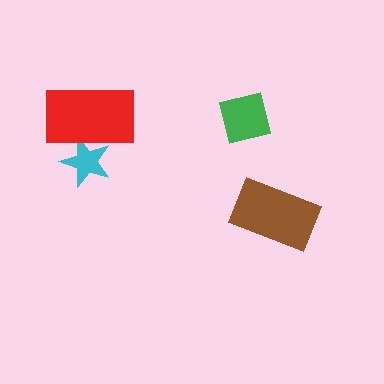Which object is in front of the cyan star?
The red rectangle is in front of the cyan star.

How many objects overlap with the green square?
0 objects overlap with the green square.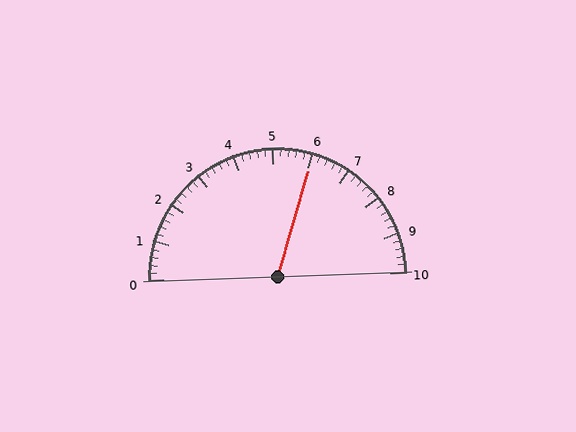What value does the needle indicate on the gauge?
The needle indicates approximately 6.0.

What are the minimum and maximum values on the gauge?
The gauge ranges from 0 to 10.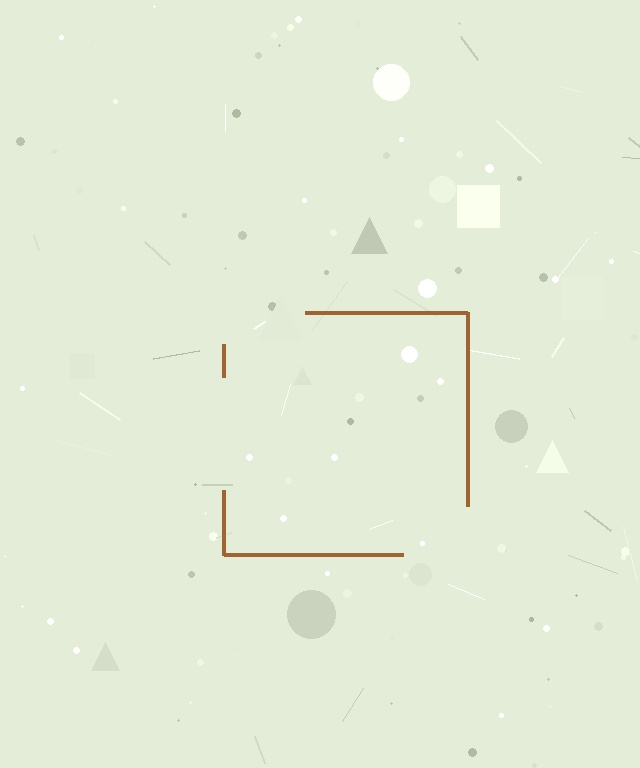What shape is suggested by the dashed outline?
The dashed outline suggests a square.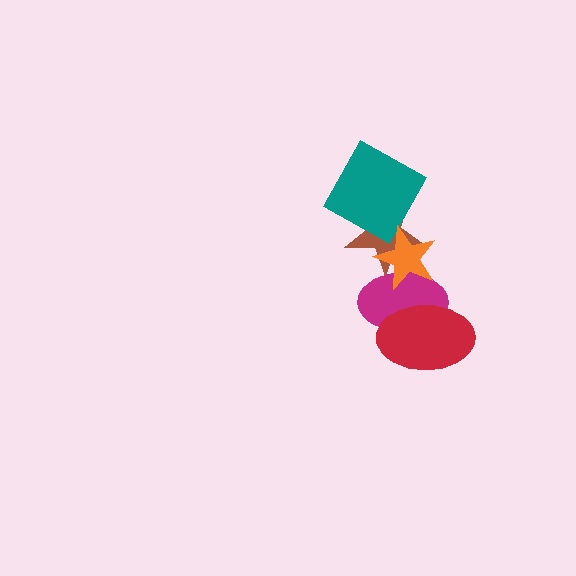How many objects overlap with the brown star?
3 objects overlap with the brown star.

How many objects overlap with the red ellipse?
1 object overlaps with the red ellipse.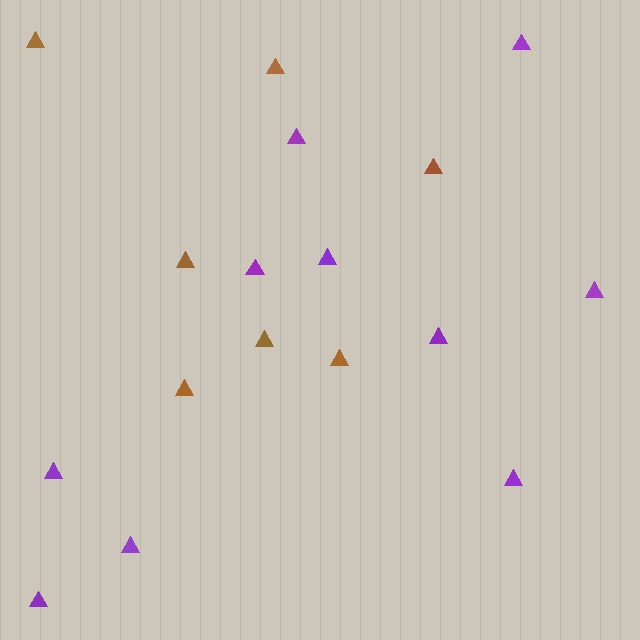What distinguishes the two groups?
There are 2 groups: one group of brown triangles (7) and one group of purple triangles (10).